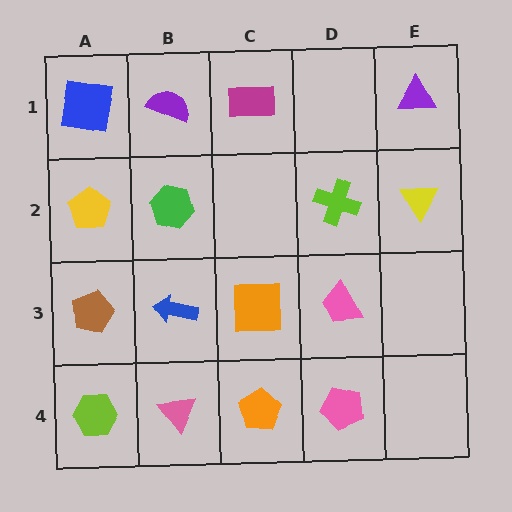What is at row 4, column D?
A pink pentagon.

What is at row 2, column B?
A green hexagon.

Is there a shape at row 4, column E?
No, that cell is empty.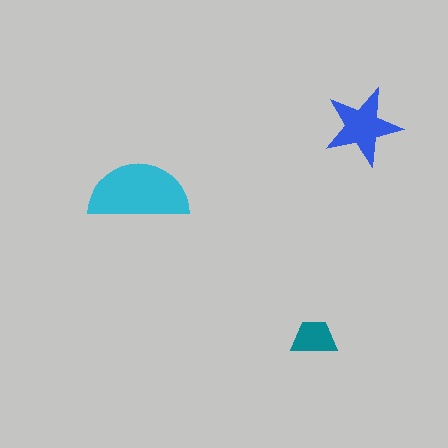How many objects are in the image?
There are 3 objects in the image.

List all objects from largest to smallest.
The cyan semicircle, the blue star, the teal trapezoid.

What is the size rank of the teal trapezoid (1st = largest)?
3rd.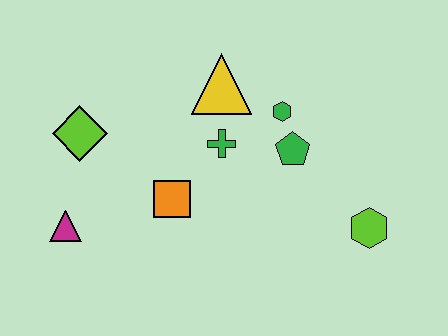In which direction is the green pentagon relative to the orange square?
The green pentagon is to the right of the orange square.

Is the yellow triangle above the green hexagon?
Yes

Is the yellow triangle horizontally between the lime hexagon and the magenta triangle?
Yes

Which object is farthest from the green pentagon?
The magenta triangle is farthest from the green pentagon.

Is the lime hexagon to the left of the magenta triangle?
No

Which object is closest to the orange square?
The green cross is closest to the orange square.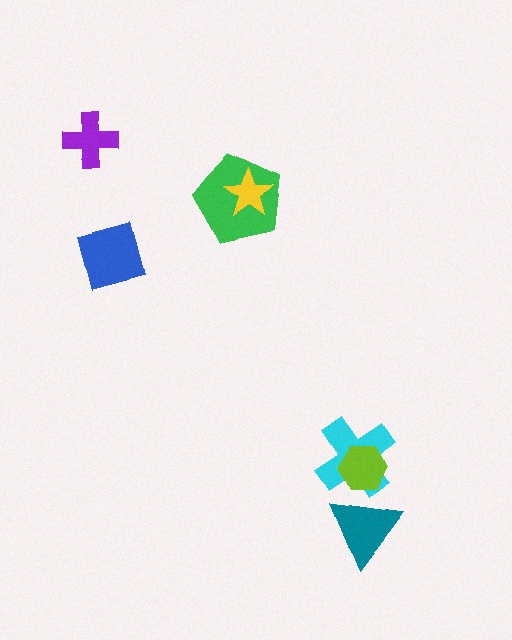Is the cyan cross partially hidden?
Yes, it is partially covered by another shape.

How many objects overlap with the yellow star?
1 object overlaps with the yellow star.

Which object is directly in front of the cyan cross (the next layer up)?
The lime hexagon is directly in front of the cyan cross.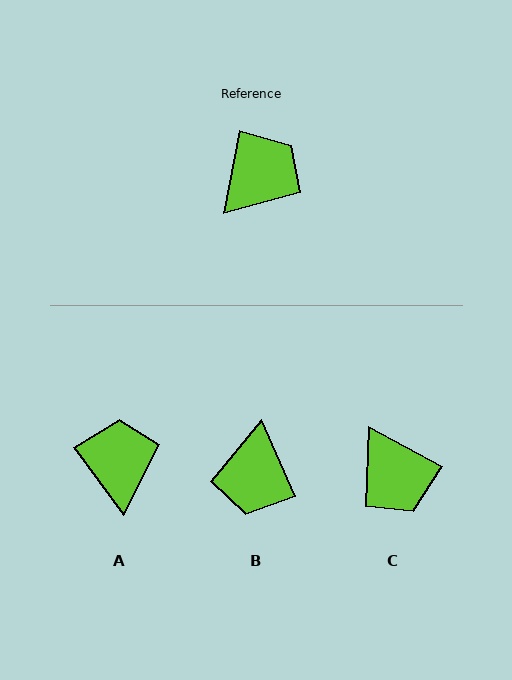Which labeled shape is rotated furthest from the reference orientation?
B, about 145 degrees away.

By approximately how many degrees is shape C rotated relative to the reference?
Approximately 107 degrees clockwise.